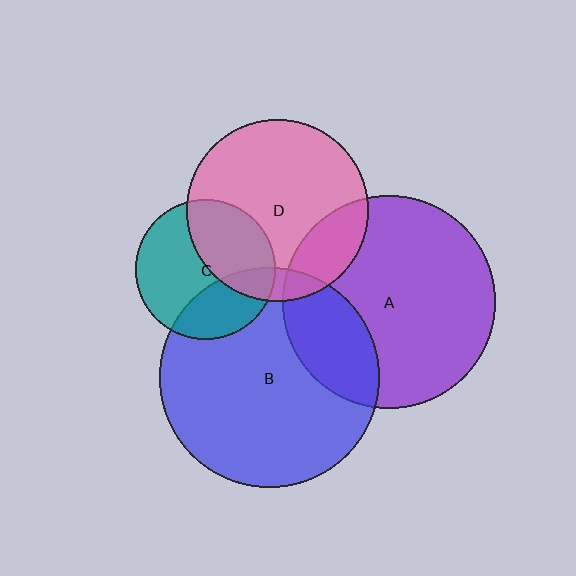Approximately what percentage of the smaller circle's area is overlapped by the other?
Approximately 10%.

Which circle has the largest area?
Circle B (blue).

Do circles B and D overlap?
Yes.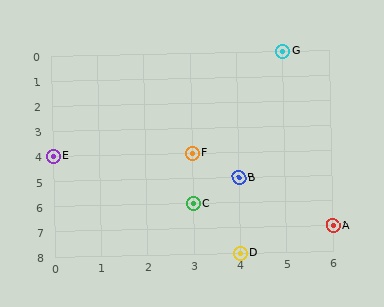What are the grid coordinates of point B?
Point B is at grid coordinates (4, 5).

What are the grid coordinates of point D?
Point D is at grid coordinates (4, 8).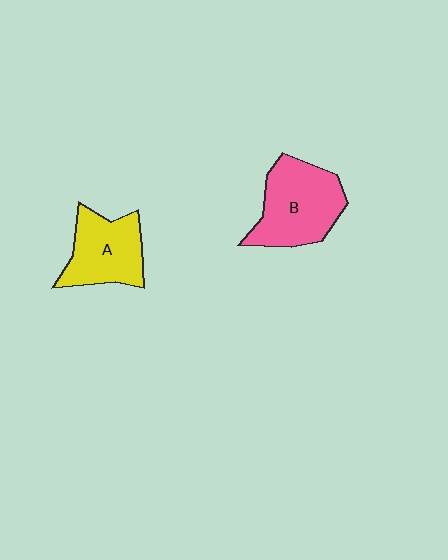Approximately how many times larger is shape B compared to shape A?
Approximately 1.2 times.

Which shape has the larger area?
Shape B (pink).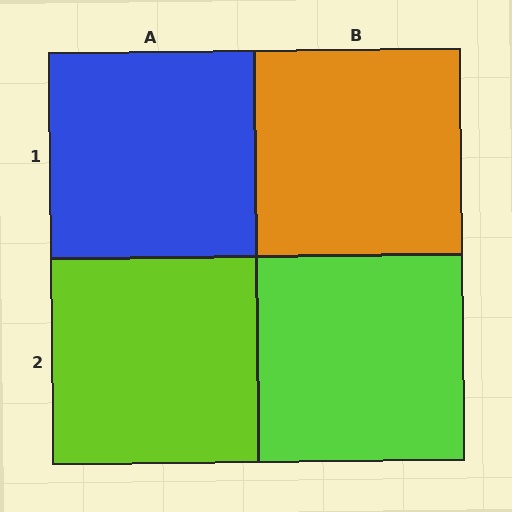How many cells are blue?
1 cell is blue.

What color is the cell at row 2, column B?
Lime.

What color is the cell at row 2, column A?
Lime.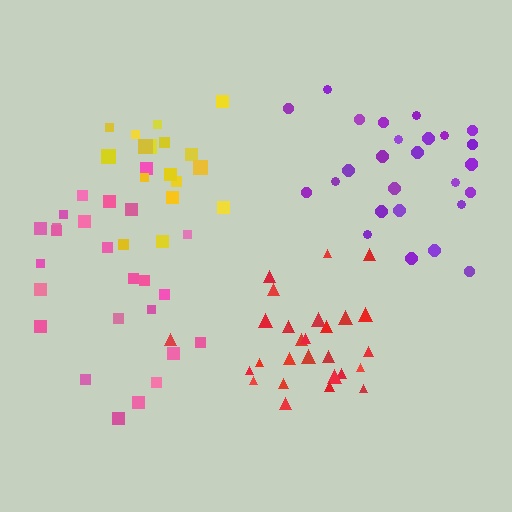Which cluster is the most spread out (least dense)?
Pink.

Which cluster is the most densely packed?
Red.